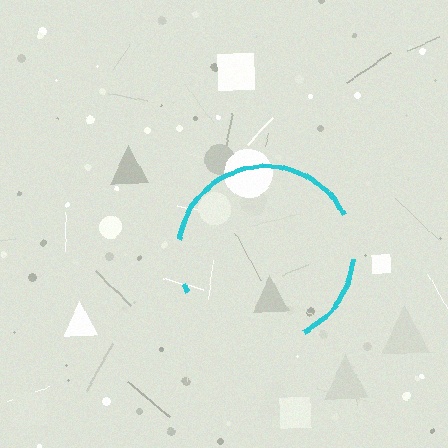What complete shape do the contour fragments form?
The contour fragments form a circle.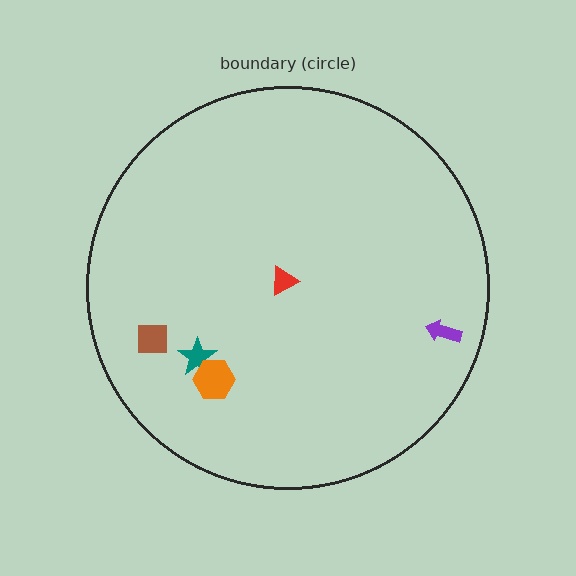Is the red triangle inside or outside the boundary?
Inside.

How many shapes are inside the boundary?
5 inside, 0 outside.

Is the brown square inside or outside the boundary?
Inside.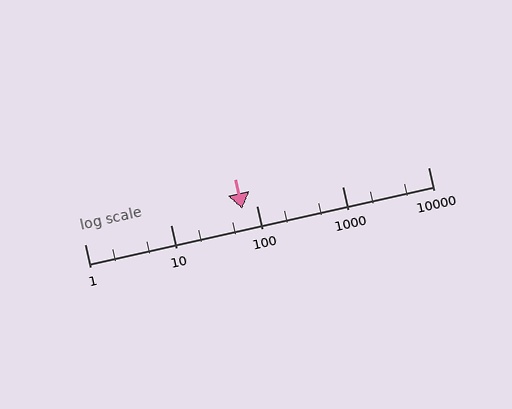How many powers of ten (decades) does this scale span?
The scale spans 4 decades, from 1 to 10000.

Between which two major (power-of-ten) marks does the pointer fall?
The pointer is between 10 and 100.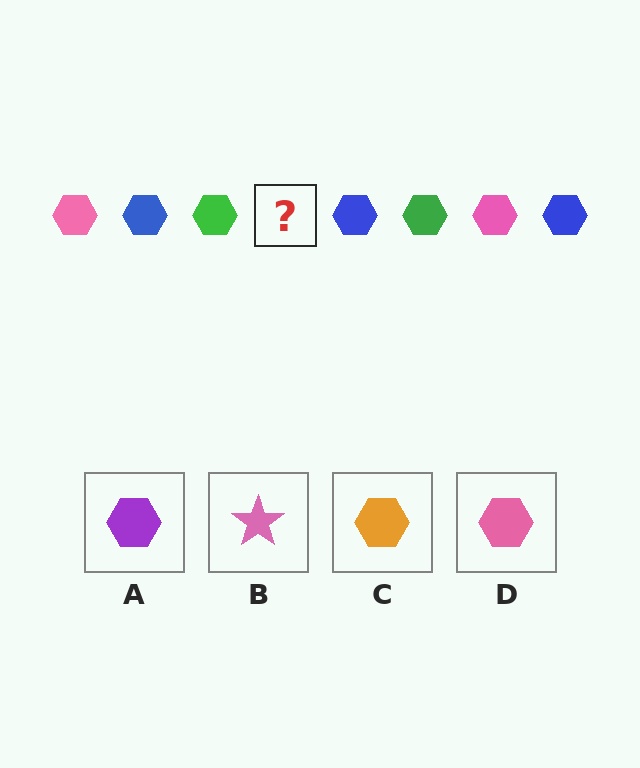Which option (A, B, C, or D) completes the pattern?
D.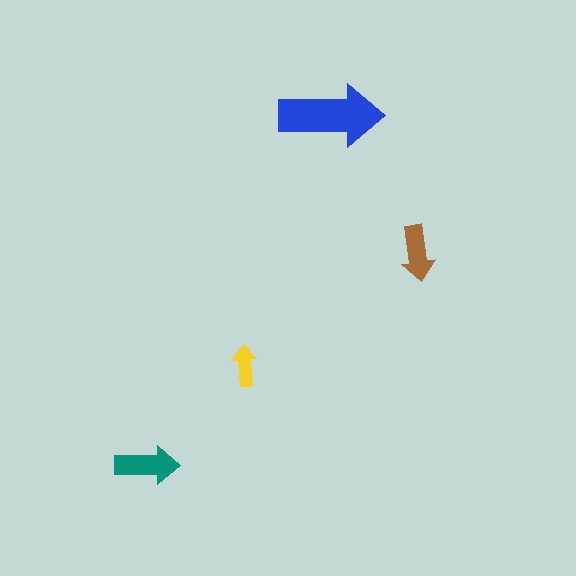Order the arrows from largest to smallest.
the blue one, the teal one, the brown one, the yellow one.